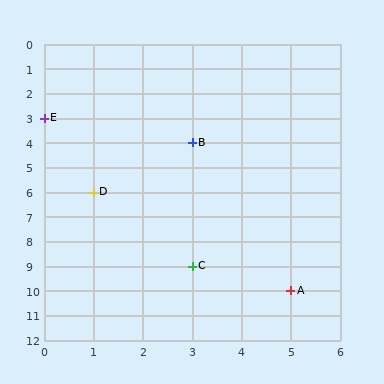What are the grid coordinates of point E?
Point E is at grid coordinates (0, 3).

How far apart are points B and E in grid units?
Points B and E are 3 columns and 1 row apart (about 3.2 grid units diagonally).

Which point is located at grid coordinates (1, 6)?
Point D is at (1, 6).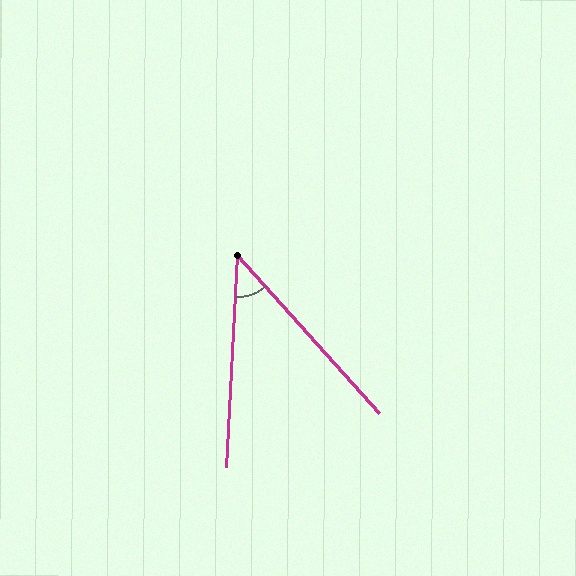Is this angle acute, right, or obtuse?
It is acute.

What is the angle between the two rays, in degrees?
Approximately 45 degrees.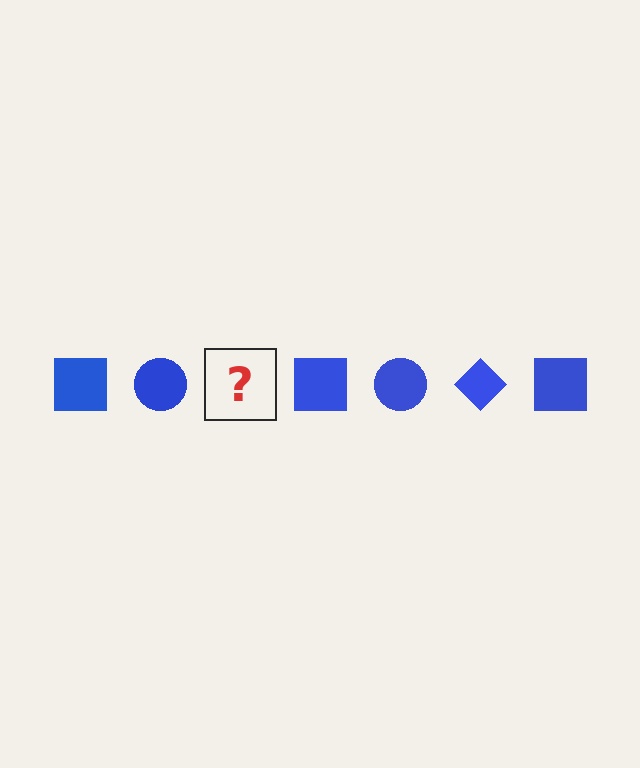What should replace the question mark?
The question mark should be replaced with a blue diamond.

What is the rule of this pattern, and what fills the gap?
The rule is that the pattern cycles through square, circle, diamond shapes in blue. The gap should be filled with a blue diamond.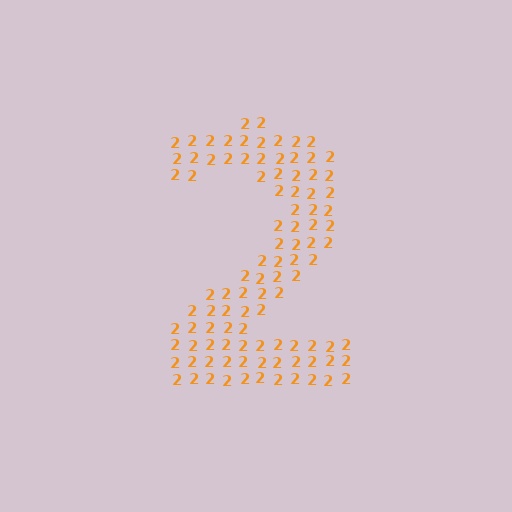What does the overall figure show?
The overall figure shows the digit 2.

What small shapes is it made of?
It is made of small digit 2's.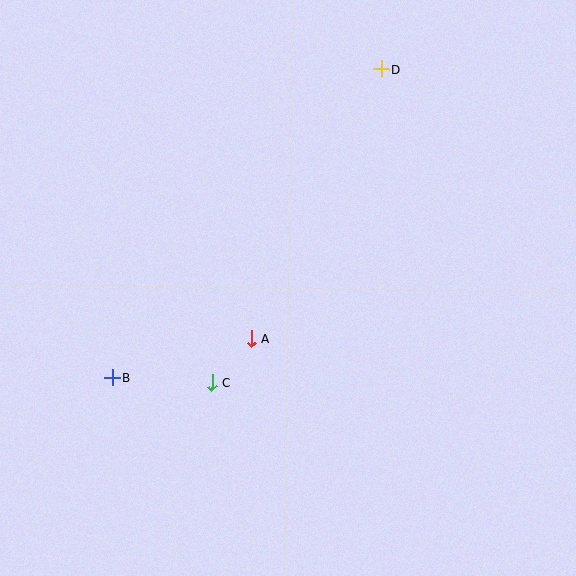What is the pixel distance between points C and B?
The distance between C and B is 100 pixels.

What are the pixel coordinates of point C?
Point C is at (212, 383).